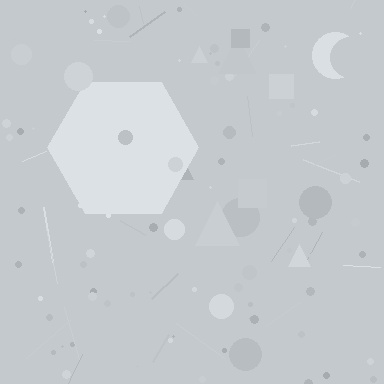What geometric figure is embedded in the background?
A hexagon is embedded in the background.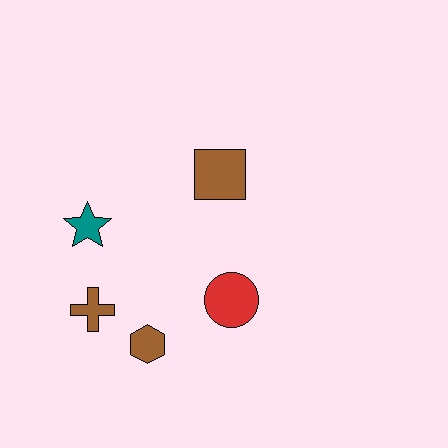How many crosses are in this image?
There is 1 cross.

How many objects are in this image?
There are 5 objects.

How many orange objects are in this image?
There are no orange objects.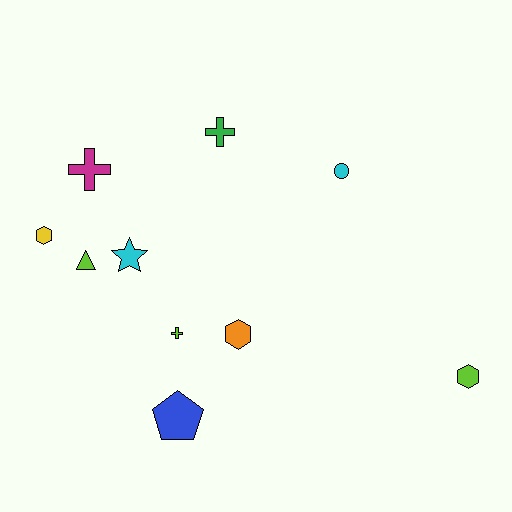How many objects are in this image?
There are 10 objects.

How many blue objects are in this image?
There is 1 blue object.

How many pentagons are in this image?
There is 1 pentagon.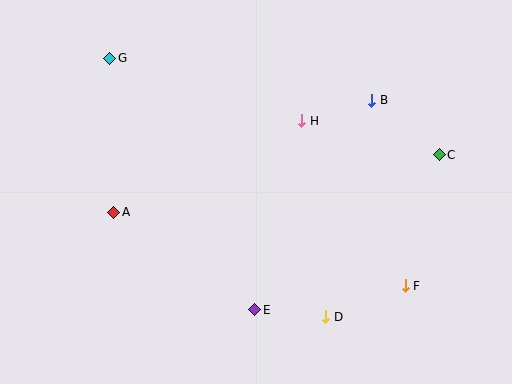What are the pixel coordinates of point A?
Point A is at (114, 212).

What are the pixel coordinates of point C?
Point C is at (439, 155).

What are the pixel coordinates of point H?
Point H is at (302, 121).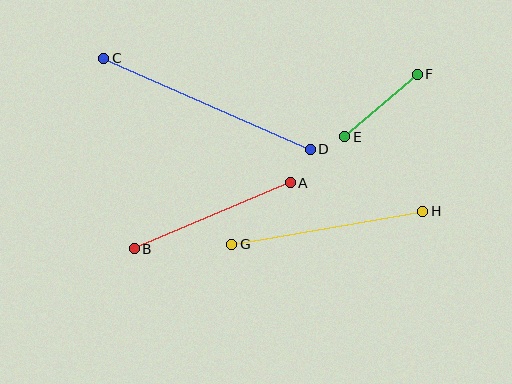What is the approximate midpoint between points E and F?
The midpoint is at approximately (381, 106) pixels.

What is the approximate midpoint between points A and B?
The midpoint is at approximately (212, 216) pixels.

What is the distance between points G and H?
The distance is approximately 194 pixels.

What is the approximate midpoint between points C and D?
The midpoint is at approximately (207, 104) pixels.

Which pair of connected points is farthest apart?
Points C and D are farthest apart.